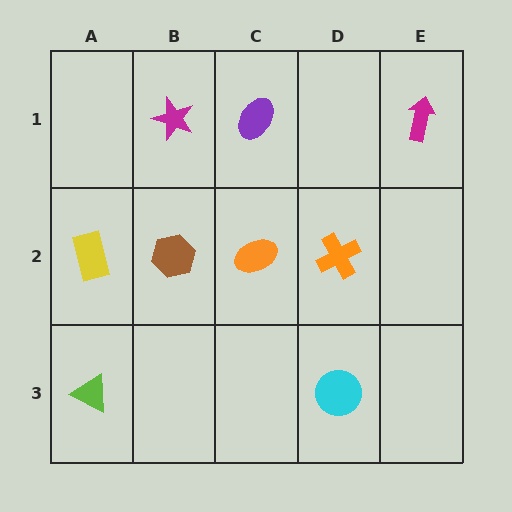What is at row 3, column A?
A lime triangle.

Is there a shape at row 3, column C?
No, that cell is empty.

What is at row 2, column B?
A brown hexagon.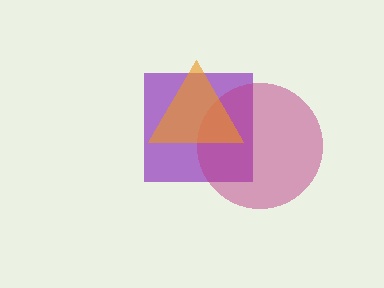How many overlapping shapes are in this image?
There are 3 overlapping shapes in the image.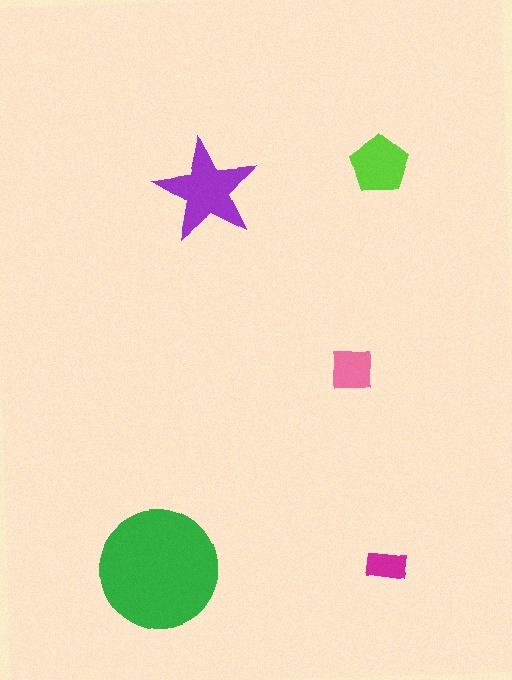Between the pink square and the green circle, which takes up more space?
The green circle.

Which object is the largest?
The green circle.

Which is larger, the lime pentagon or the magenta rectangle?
The lime pentagon.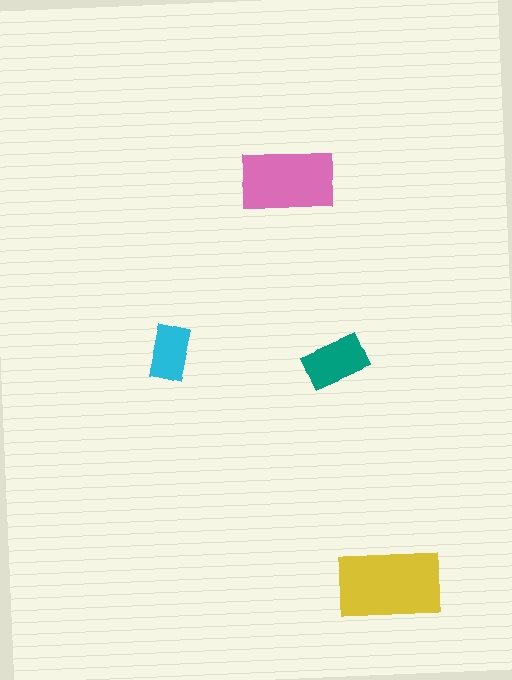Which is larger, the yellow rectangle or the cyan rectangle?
The yellow one.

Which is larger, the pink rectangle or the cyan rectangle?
The pink one.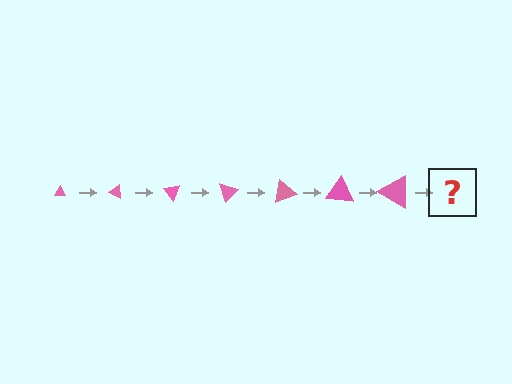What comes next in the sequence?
The next element should be a triangle, larger than the previous one and rotated 175 degrees from the start.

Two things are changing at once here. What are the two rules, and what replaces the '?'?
The two rules are that the triangle grows larger each step and it rotates 25 degrees each step. The '?' should be a triangle, larger than the previous one and rotated 175 degrees from the start.